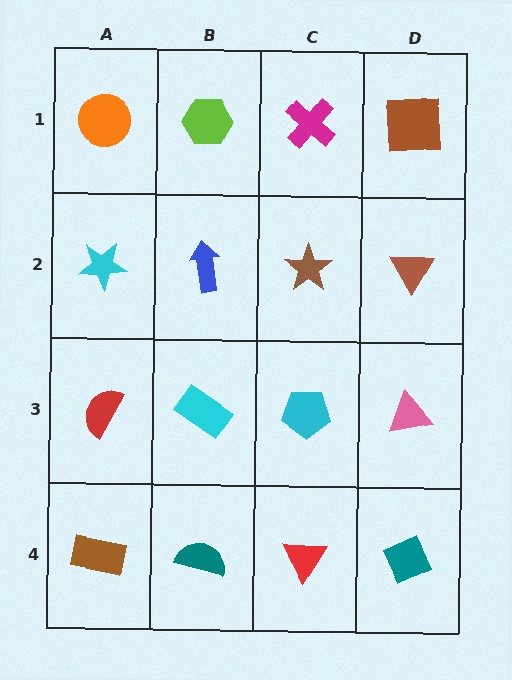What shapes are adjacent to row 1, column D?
A brown triangle (row 2, column D), a magenta cross (row 1, column C).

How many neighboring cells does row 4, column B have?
3.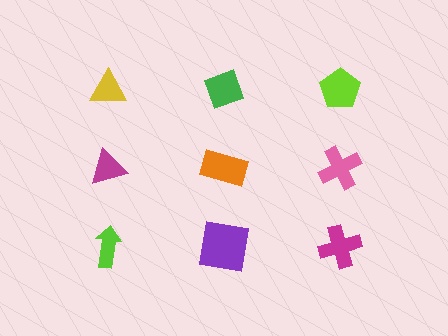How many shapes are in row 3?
3 shapes.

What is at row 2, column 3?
A pink cross.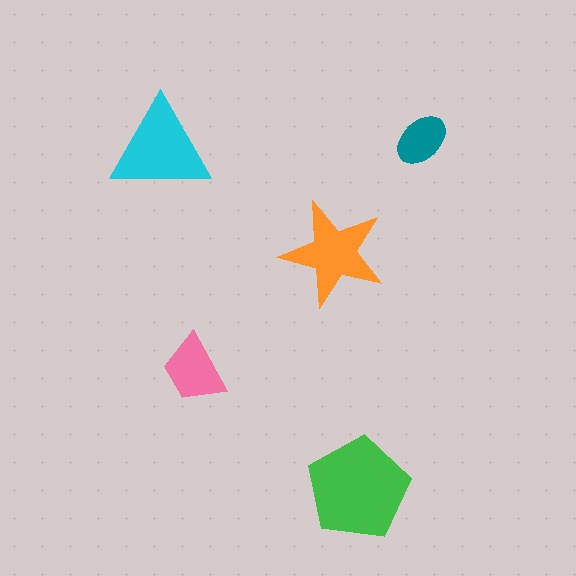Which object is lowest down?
The green pentagon is bottommost.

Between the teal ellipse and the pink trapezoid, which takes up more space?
The pink trapezoid.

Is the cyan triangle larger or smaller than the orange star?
Larger.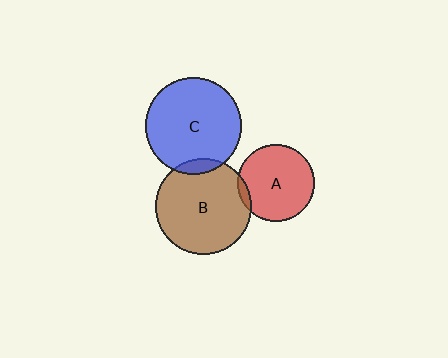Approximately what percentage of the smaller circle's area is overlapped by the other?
Approximately 5%.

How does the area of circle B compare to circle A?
Approximately 1.5 times.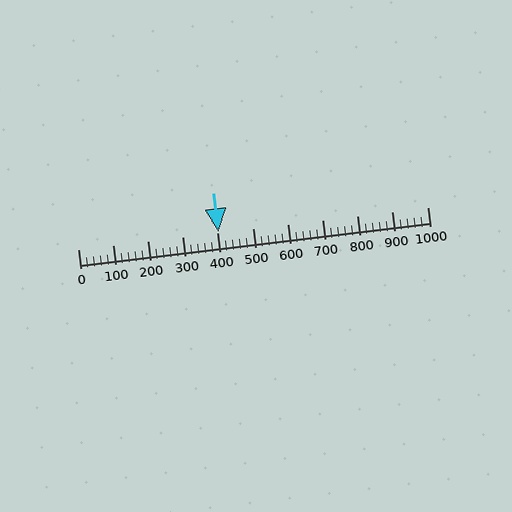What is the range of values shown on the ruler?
The ruler shows values from 0 to 1000.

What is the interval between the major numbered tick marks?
The major tick marks are spaced 100 units apart.